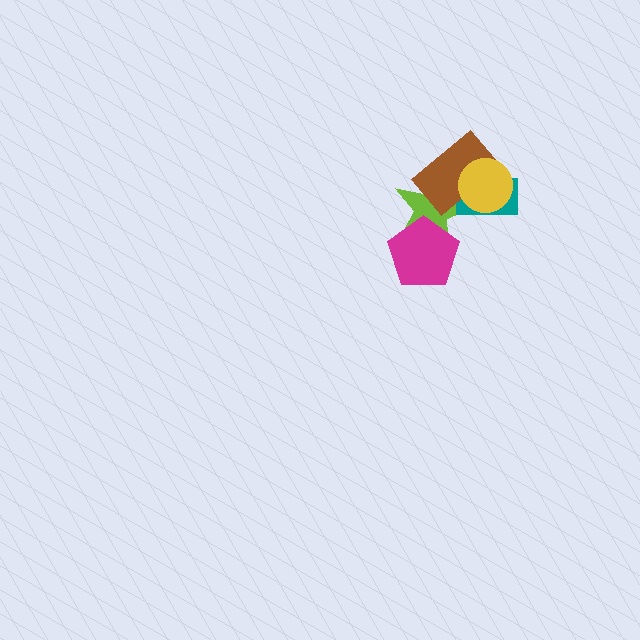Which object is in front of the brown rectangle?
The yellow circle is in front of the brown rectangle.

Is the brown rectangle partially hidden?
Yes, it is partially covered by another shape.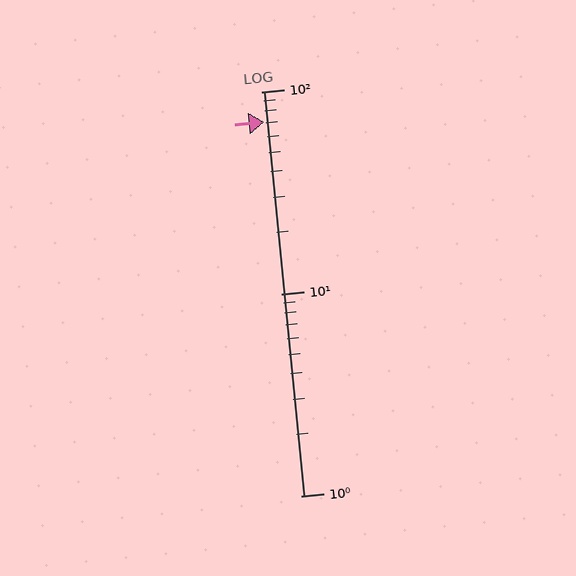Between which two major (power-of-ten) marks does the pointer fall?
The pointer is between 10 and 100.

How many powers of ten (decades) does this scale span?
The scale spans 2 decades, from 1 to 100.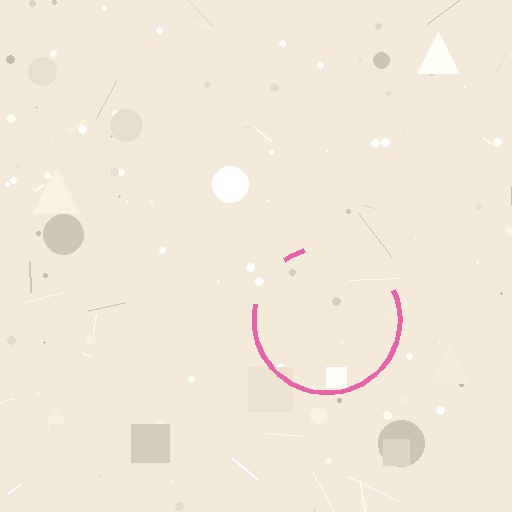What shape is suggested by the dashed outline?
The dashed outline suggests a circle.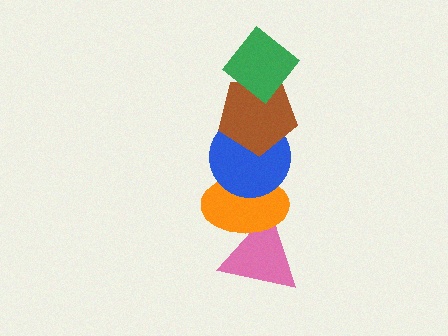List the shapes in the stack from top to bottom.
From top to bottom: the green diamond, the brown pentagon, the blue circle, the orange ellipse, the pink triangle.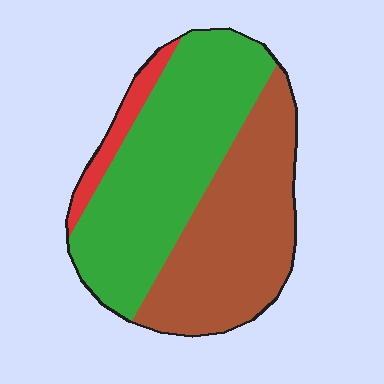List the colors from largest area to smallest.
From largest to smallest: green, brown, red.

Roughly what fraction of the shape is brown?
Brown covers roughly 40% of the shape.